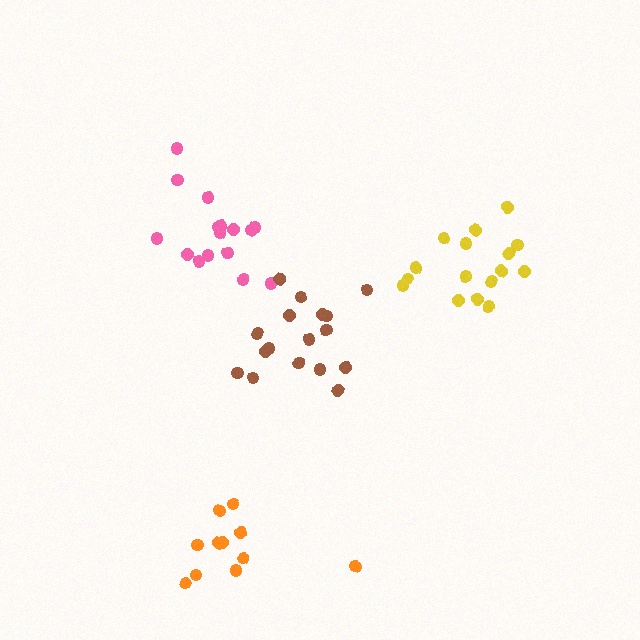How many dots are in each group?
Group 1: 16 dots, Group 2: 17 dots, Group 3: 11 dots, Group 4: 16 dots (60 total).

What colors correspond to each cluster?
The clusters are colored: pink, brown, orange, yellow.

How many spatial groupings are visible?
There are 4 spatial groupings.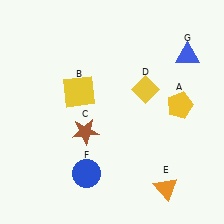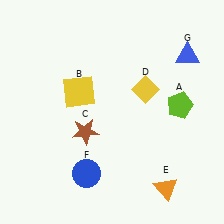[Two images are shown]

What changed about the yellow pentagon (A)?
In Image 1, A is yellow. In Image 2, it changed to lime.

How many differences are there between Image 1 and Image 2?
There is 1 difference between the two images.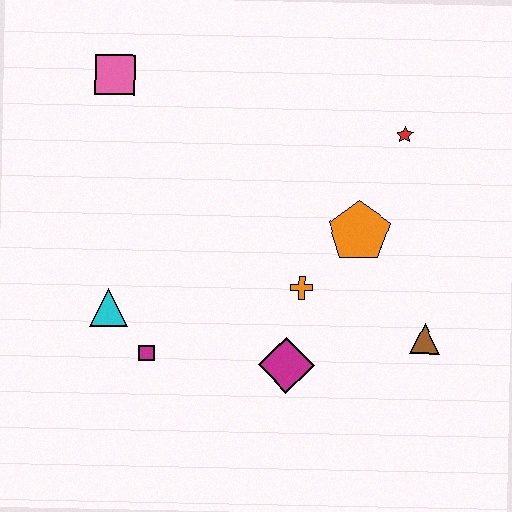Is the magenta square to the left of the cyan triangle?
No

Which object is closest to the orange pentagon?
The orange cross is closest to the orange pentagon.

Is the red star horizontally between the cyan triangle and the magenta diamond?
No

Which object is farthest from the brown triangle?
The pink square is farthest from the brown triangle.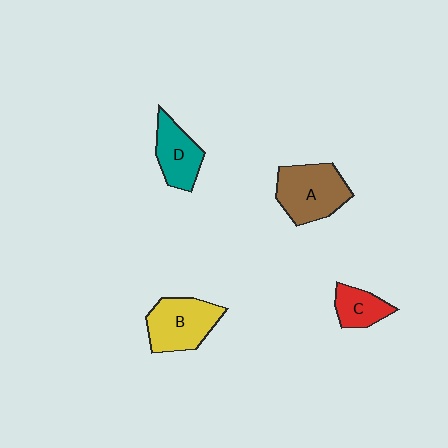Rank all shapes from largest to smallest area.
From largest to smallest: A (brown), B (yellow), D (teal), C (red).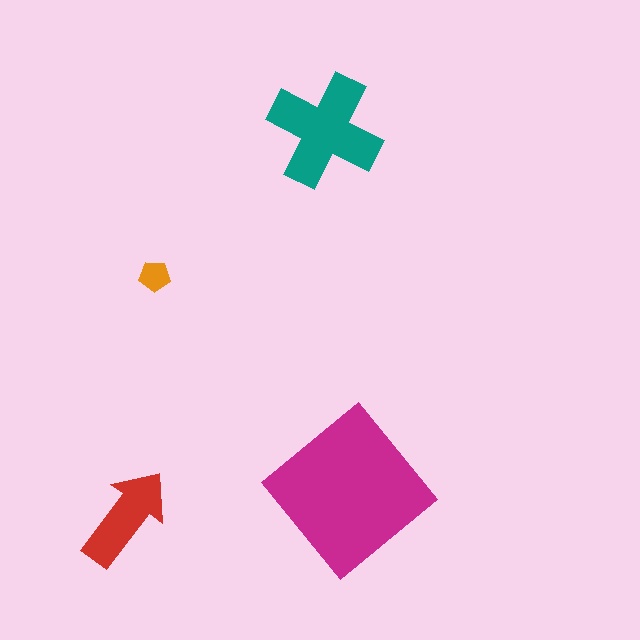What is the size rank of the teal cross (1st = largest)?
2nd.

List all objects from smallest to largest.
The orange pentagon, the red arrow, the teal cross, the magenta diamond.